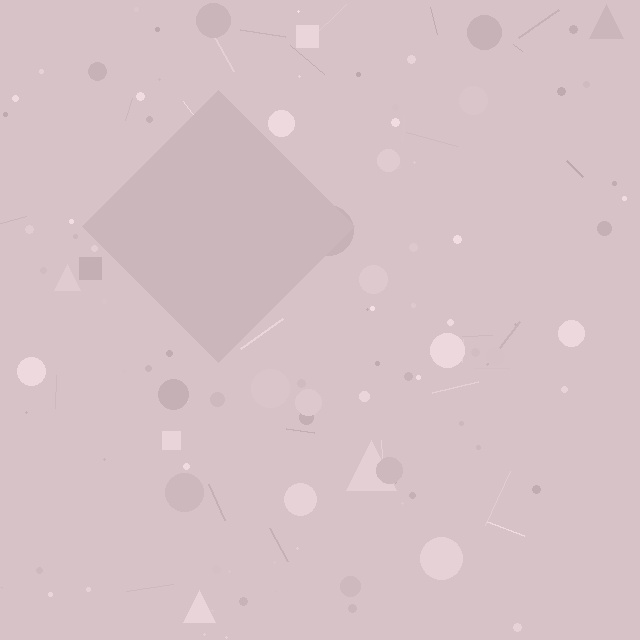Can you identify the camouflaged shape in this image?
The camouflaged shape is a diamond.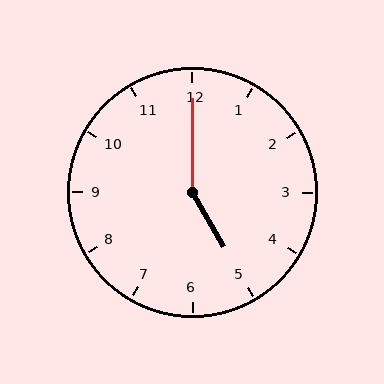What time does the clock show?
5:00.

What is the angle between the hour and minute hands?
Approximately 150 degrees.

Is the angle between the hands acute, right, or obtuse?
It is obtuse.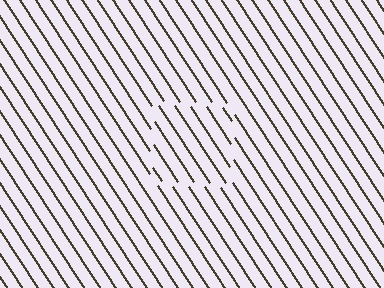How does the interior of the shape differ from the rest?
The interior of the shape contains the same grating, shifted by half a period — the contour is defined by the phase discontinuity where line-ends from the inner and outer gratings abut.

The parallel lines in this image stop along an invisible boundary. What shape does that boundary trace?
An illusory square. The interior of the shape contains the same grating, shifted by half a period — the contour is defined by the phase discontinuity where line-ends from the inner and outer gratings abut.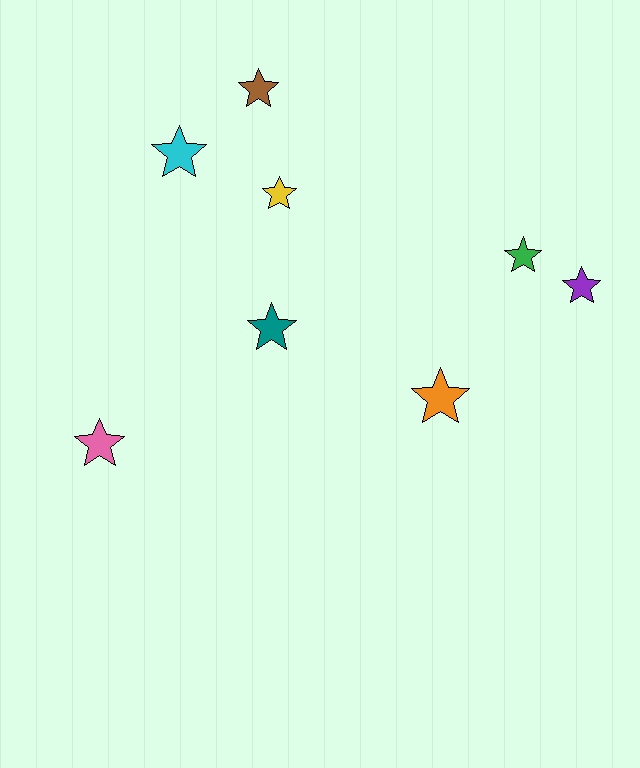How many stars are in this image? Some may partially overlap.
There are 8 stars.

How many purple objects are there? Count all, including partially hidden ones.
There is 1 purple object.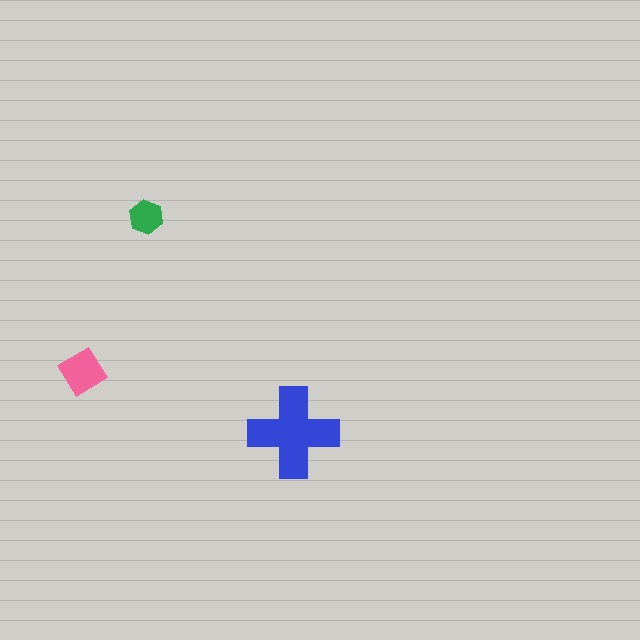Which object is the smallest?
The green hexagon.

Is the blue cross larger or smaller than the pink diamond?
Larger.